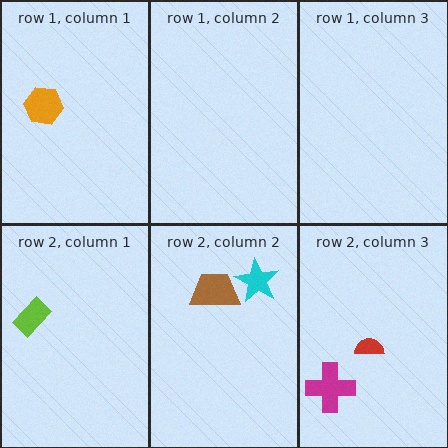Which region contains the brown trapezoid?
The row 2, column 2 region.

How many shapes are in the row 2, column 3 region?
2.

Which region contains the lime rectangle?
The row 2, column 1 region.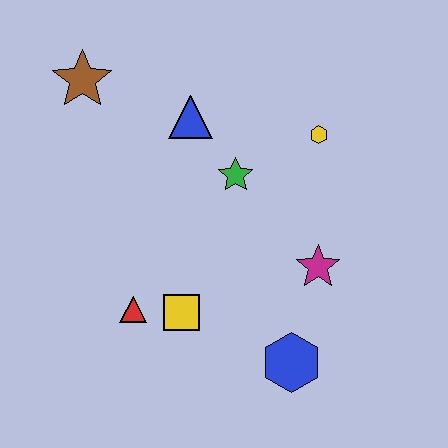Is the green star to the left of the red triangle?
No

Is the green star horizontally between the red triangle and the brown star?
No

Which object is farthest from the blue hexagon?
The brown star is farthest from the blue hexagon.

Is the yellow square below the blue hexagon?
No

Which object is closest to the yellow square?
The red triangle is closest to the yellow square.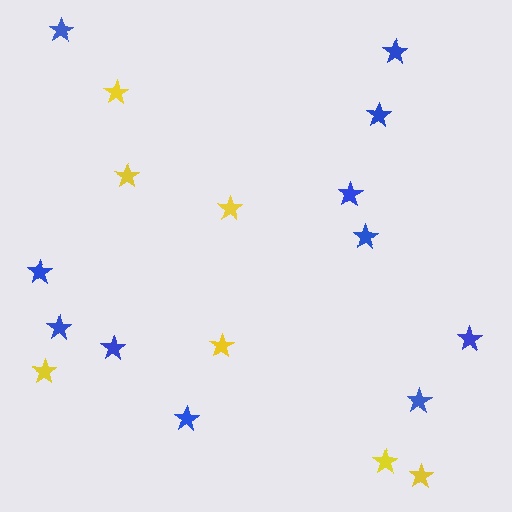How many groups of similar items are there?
There are 2 groups: one group of yellow stars (7) and one group of blue stars (11).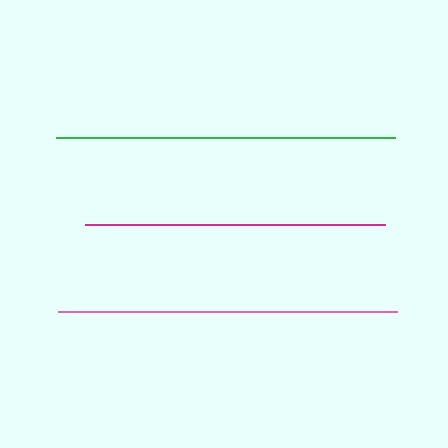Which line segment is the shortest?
The magenta line is the shortest at approximately 300 pixels.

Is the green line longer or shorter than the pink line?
The pink line is longer than the green line.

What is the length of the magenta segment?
The magenta segment is approximately 300 pixels long.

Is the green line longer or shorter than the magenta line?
The green line is longer than the magenta line.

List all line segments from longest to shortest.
From longest to shortest: pink, green, magenta.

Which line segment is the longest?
The pink line is the longest at approximately 339 pixels.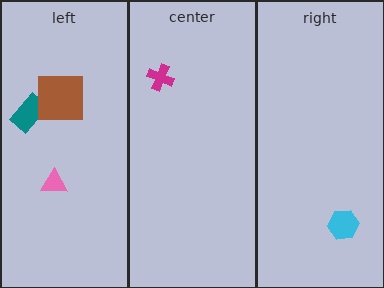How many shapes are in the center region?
1.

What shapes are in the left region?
The teal rectangle, the brown square, the pink triangle.